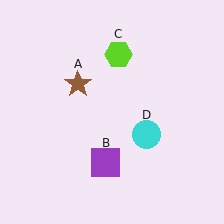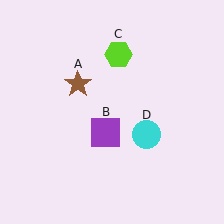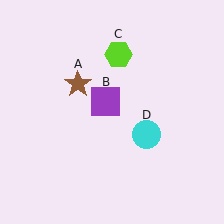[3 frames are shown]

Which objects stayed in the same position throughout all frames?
Brown star (object A) and lime hexagon (object C) and cyan circle (object D) remained stationary.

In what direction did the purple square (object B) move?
The purple square (object B) moved up.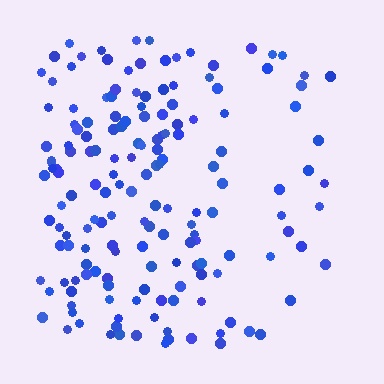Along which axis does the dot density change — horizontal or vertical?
Horizontal.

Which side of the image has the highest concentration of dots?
The left.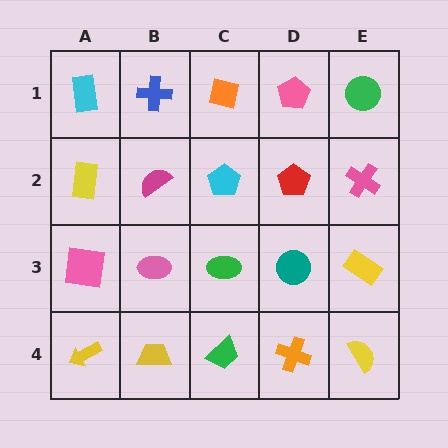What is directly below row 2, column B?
A pink ellipse.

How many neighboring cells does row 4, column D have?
3.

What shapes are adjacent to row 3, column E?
A pink cross (row 2, column E), a yellow semicircle (row 4, column E), a teal circle (row 3, column D).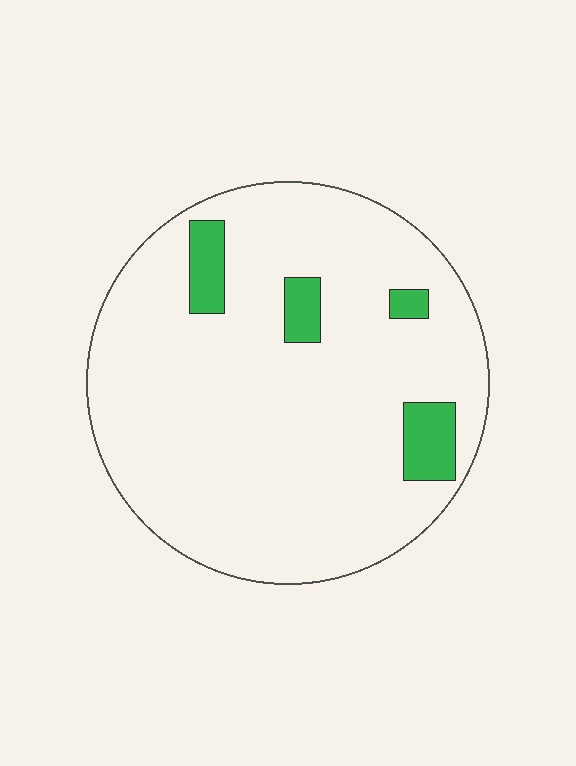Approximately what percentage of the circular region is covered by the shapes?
Approximately 10%.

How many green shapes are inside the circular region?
4.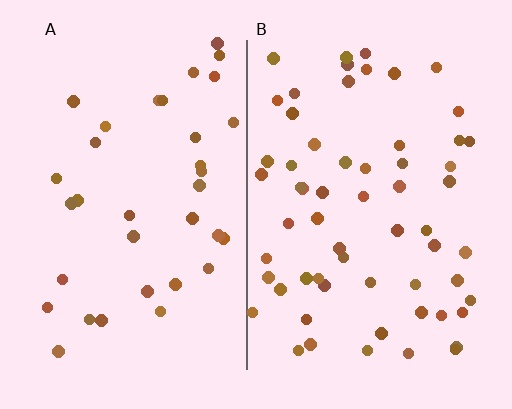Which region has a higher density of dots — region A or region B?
B (the right).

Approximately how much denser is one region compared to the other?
Approximately 1.7× — region B over region A.